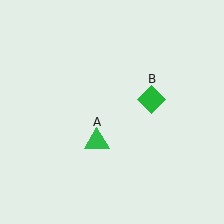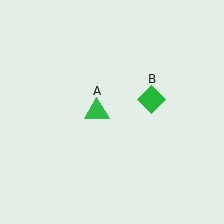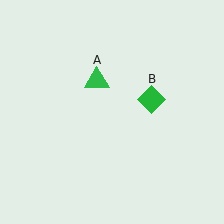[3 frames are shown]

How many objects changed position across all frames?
1 object changed position: green triangle (object A).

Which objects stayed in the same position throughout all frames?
Green diamond (object B) remained stationary.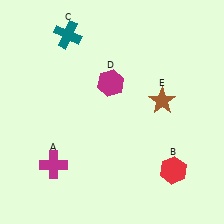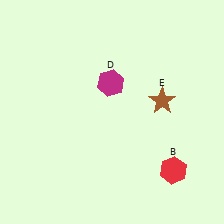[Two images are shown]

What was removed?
The teal cross (C), the magenta cross (A) were removed in Image 2.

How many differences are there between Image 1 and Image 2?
There are 2 differences between the two images.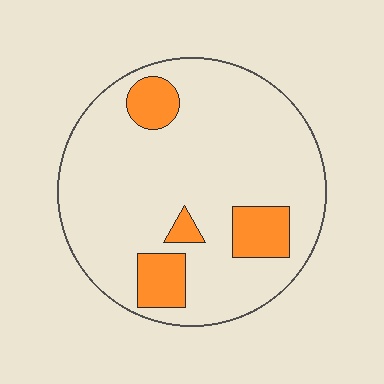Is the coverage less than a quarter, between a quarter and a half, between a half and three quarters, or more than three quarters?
Less than a quarter.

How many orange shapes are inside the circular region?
4.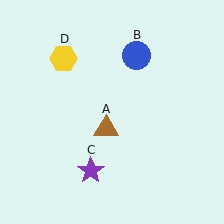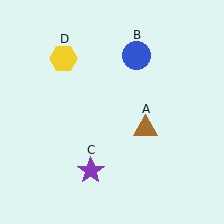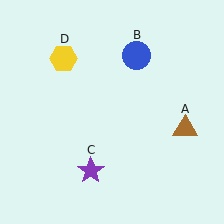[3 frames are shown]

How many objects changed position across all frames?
1 object changed position: brown triangle (object A).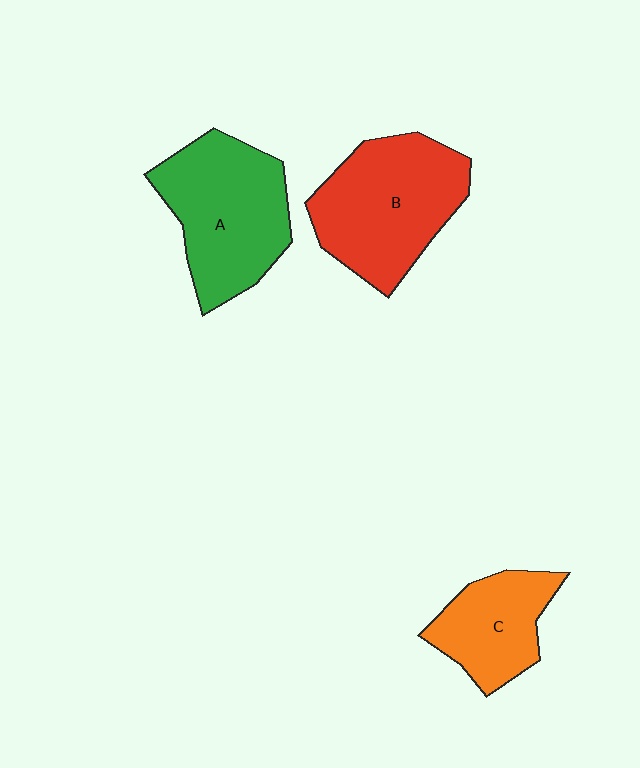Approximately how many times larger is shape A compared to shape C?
Approximately 1.6 times.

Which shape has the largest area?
Shape B (red).